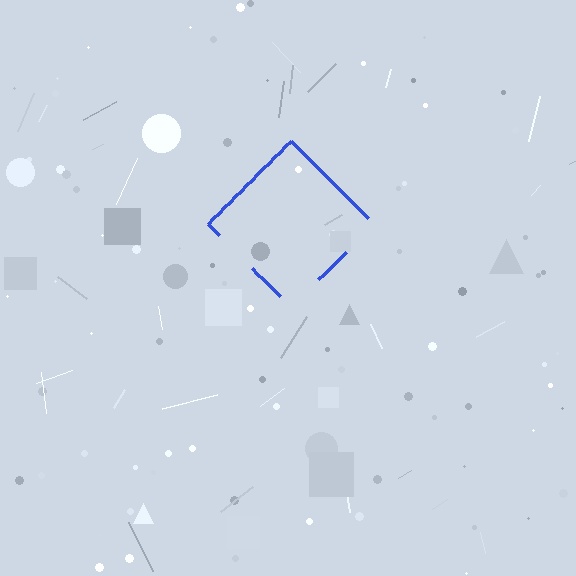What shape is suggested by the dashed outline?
The dashed outline suggests a diamond.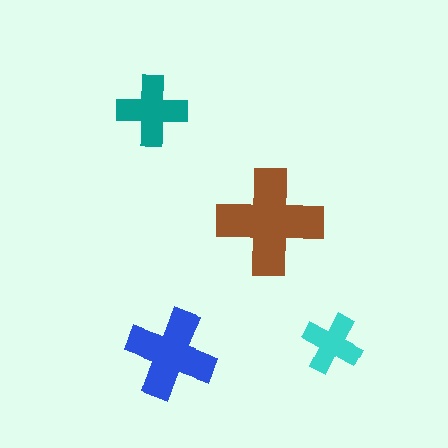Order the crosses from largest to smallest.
the brown one, the blue one, the teal one, the cyan one.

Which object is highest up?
The teal cross is topmost.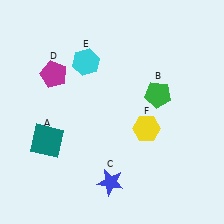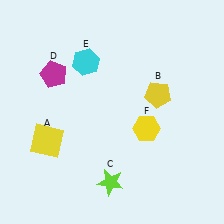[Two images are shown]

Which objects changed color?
A changed from teal to yellow. B changed from green to yellow. C changed from blue to lime.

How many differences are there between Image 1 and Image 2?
There are 3 differences between the two images.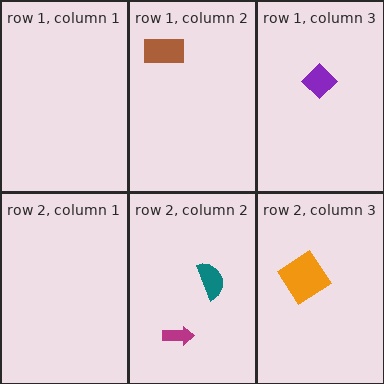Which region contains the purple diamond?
The row 1, column 3 region.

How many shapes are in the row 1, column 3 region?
1.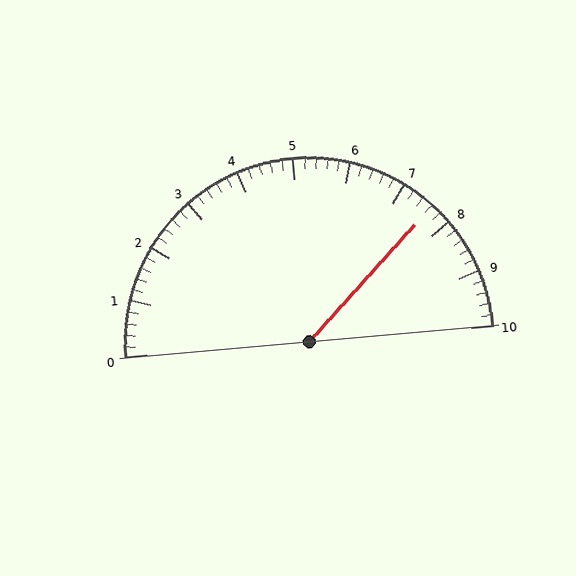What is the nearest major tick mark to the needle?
The nearest major tick mark is 8.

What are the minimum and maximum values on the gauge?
The gauge ranges from 0 to 10.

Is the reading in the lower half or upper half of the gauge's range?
The reading is in the upper half of the range (0 to 10).